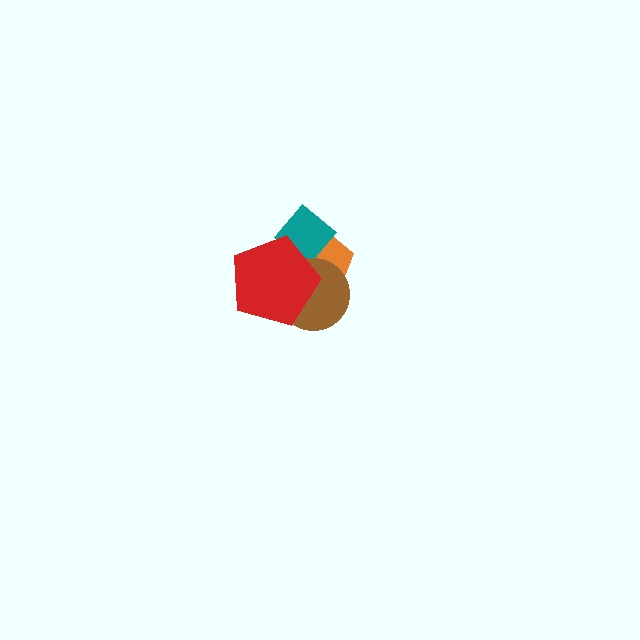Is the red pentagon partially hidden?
No, no other shape covers it.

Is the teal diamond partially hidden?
Yes, it is partially covered by another shape.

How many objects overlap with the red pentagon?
3 objects overlap with the red pentagon.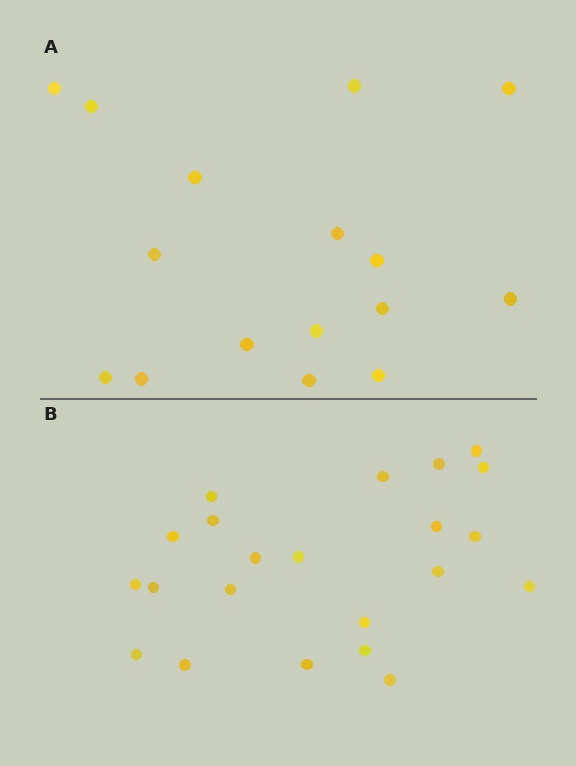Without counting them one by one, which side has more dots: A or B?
Region B (the bottom region) has more dots.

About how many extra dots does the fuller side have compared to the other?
Region B has about 6 more dots than region A.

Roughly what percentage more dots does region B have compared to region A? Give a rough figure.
About 40% more.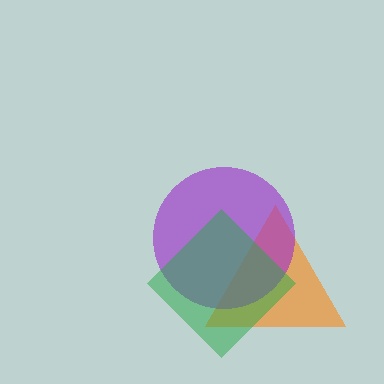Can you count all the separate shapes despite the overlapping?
Yes, there are 3 separate shapes.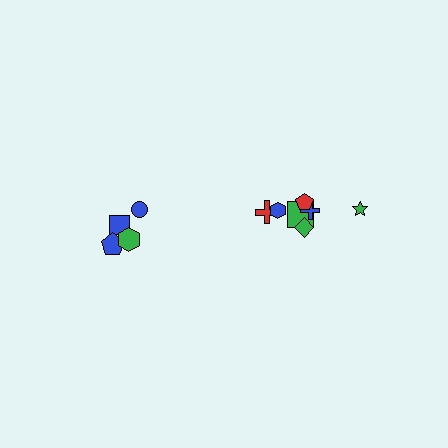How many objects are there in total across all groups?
There are 11 objects.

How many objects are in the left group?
There are 4 objects.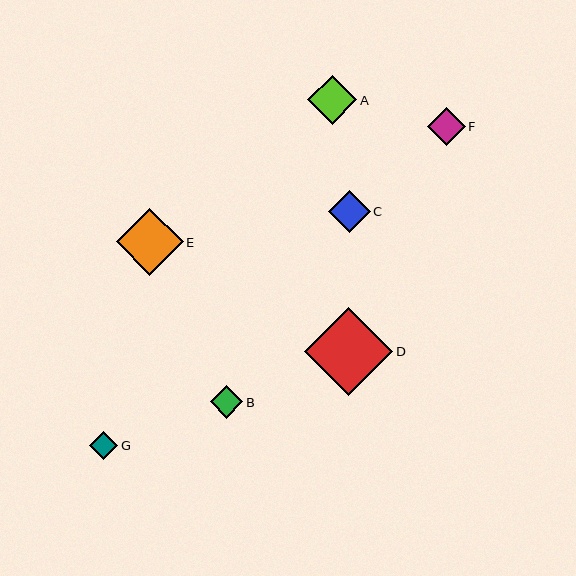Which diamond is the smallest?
Diamond G is the smallest with a size of approximately 28 pixels.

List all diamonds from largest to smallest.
From largest to smallest: D, E, A, C, F, B, G.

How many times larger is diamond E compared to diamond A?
Diamond E is approximately 1.4 times the size of diamond A.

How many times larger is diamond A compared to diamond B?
Diamond A is approximately 1.5 times the size of diamond B.